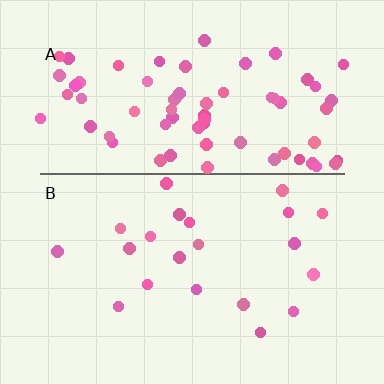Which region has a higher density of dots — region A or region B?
A (the top).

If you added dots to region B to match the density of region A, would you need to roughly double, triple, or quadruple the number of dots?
Approximately triple.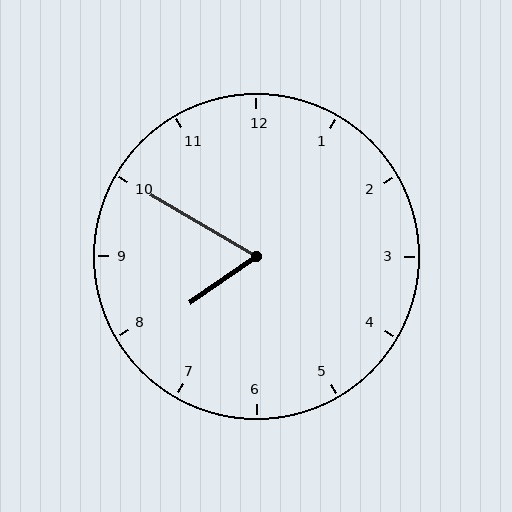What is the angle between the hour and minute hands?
Approximately 65 degrees.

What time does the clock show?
7:50.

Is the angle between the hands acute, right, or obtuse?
It is acute.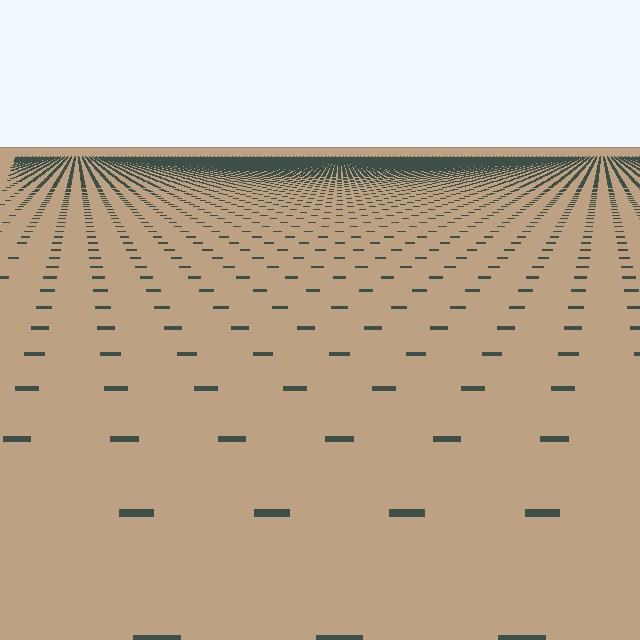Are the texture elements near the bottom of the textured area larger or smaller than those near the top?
Larger. Near the bottom, elements are closer to the viewer and appear at a bigger on-screen size.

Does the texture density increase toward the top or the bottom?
Density increases toward the top.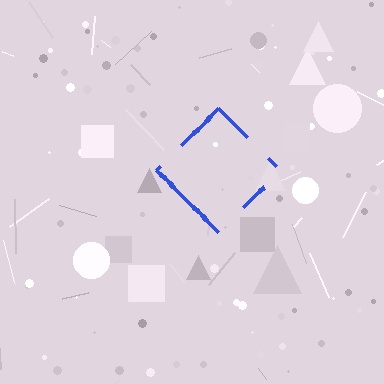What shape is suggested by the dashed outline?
The dashed outline suggests a diamond.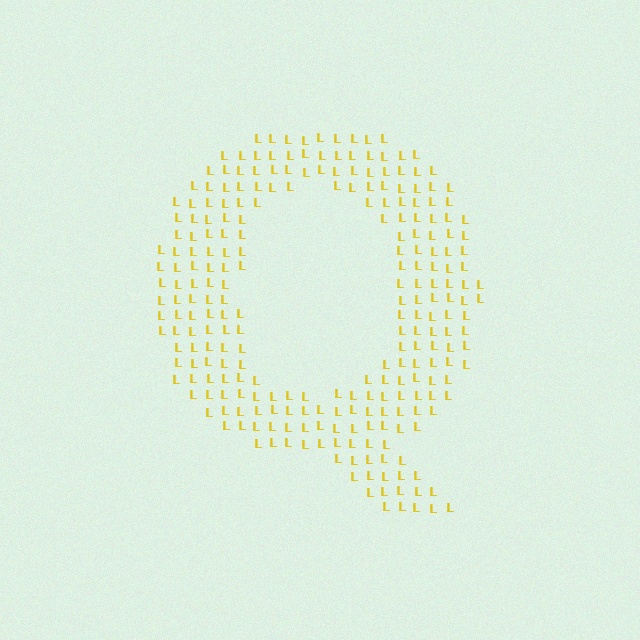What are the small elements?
The small elements are letter L's.